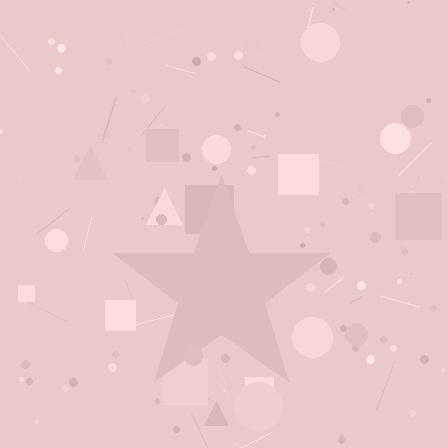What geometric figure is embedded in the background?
A star is embedded in the background.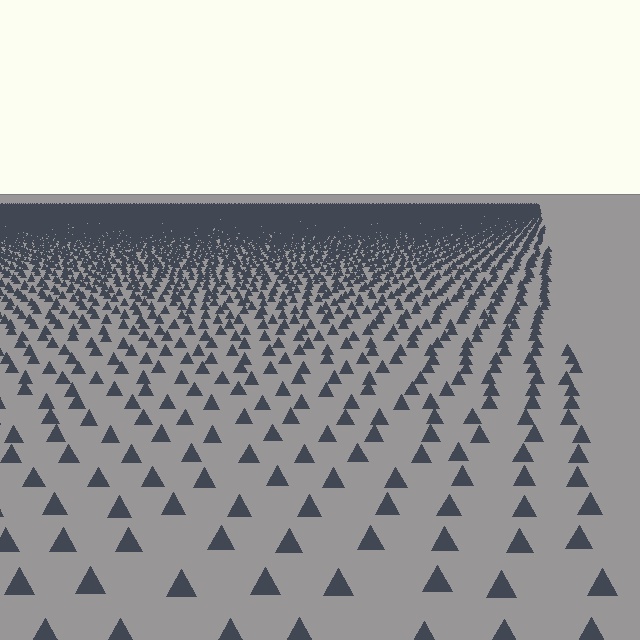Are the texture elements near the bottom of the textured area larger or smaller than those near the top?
Larger. Near the bottom, elements are closer to the viewer and appear at a bigger on-screen size.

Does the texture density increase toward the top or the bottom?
Density increases toward the top.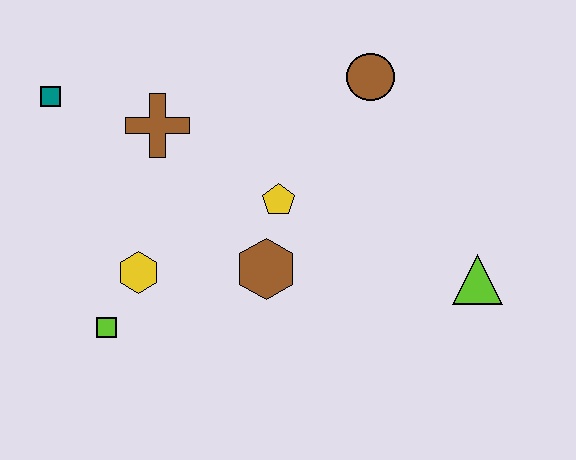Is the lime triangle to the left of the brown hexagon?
No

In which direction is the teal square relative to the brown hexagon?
The teal square is to the left of the brown hexagon.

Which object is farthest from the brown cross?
The lime triangle is farthest from the brown cross.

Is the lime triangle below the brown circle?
Yes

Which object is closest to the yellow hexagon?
The lime square is closest to the yellow hexagon.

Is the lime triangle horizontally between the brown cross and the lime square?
No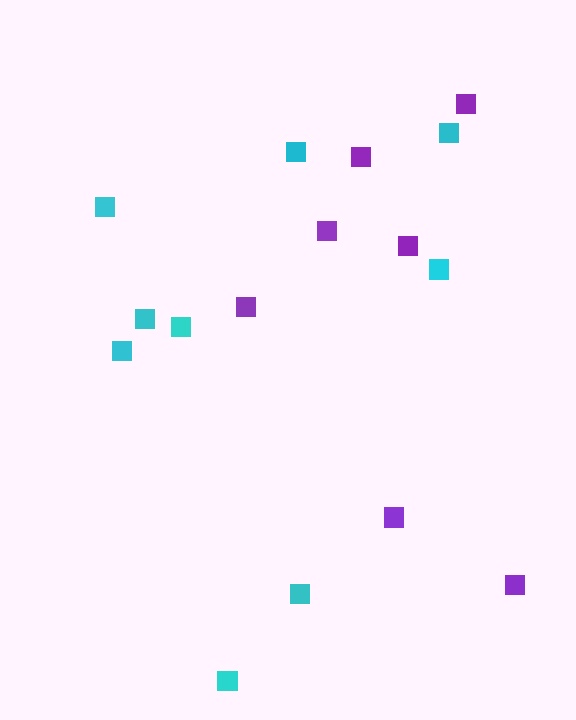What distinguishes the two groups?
There are 2 groups: one group of cyan squares (9) and one group of purple squares (7).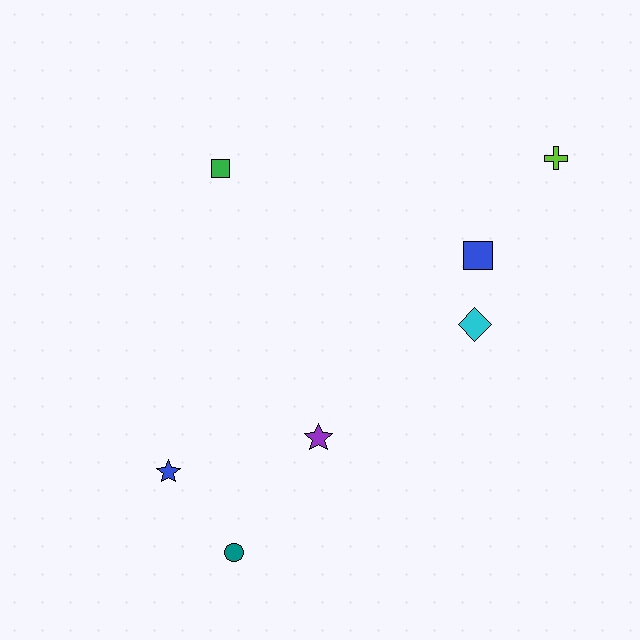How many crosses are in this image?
There is 1 cross.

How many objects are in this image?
There are 7 objects.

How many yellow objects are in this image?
There are no yellow objects.